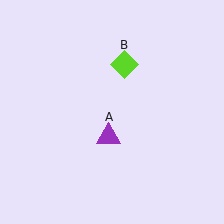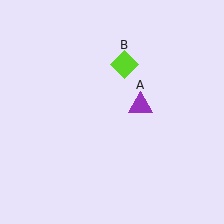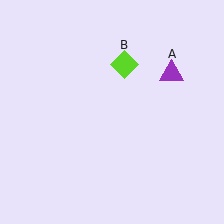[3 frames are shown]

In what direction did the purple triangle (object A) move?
The purple triangle (object A) moved up and to the right.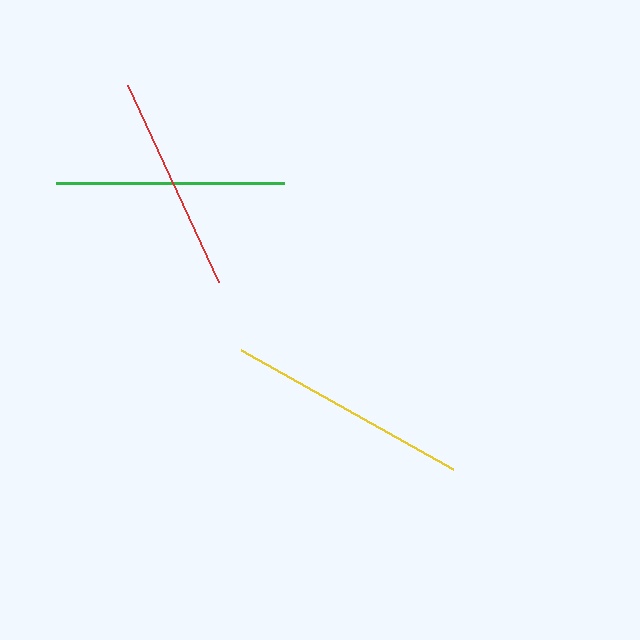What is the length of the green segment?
The green segment is approximately 228 pixels long.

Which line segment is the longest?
The yellow line is the longest at approximately 243 pixels.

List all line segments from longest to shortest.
From longest to shortest: yellow, green, red.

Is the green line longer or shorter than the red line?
The green line is longer than the red line.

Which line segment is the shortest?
The red line is the shortest at approximately 218 pixels.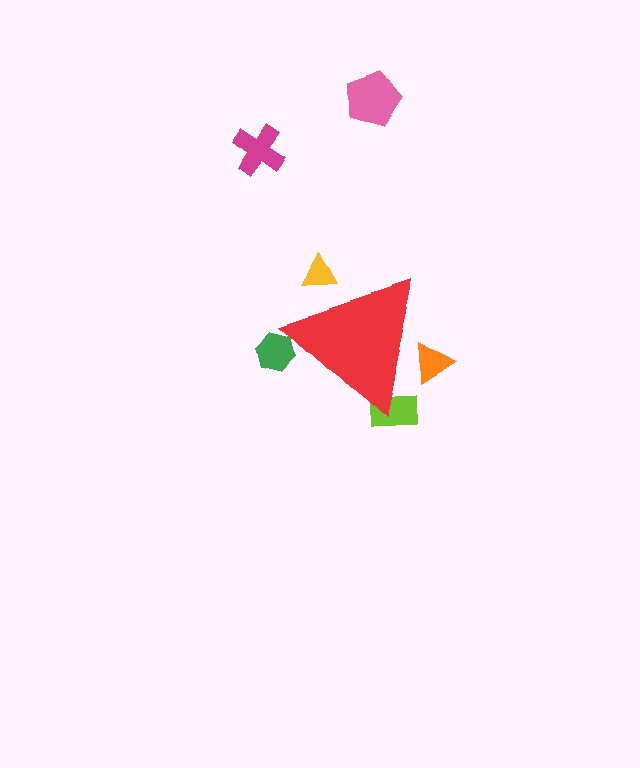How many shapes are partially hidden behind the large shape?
4 shapes are partially hidden.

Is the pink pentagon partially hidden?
No, the pink pentagon is fully visible.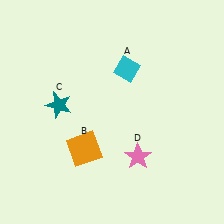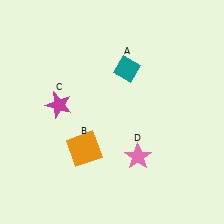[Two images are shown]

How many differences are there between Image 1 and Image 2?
There are 2 differences between the two images.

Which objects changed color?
A changed from cyan to teal. C changed from teal to magenta.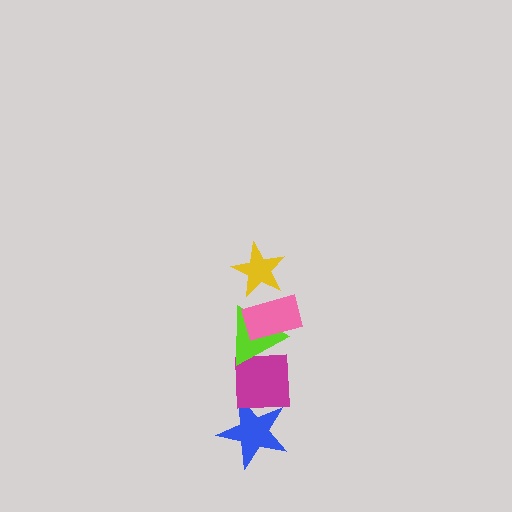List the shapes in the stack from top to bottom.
From top to bottom: the yellow star, the pink rectangle, the lime triangle, the magenta square, the blue star.